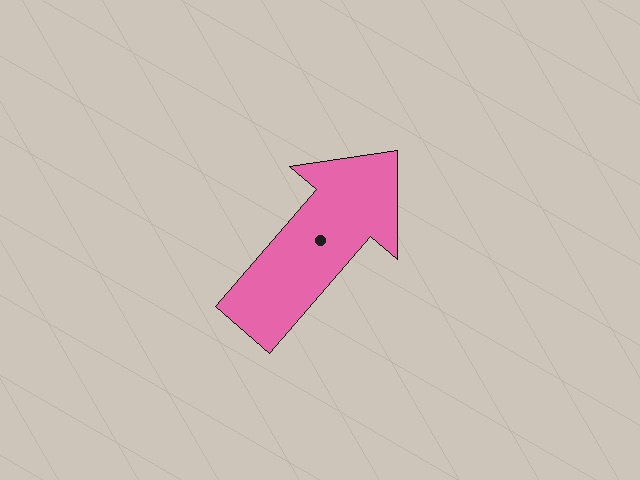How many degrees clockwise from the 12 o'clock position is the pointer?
Approximately 41 degrees.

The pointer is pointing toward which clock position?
Roughly 1 o'clock.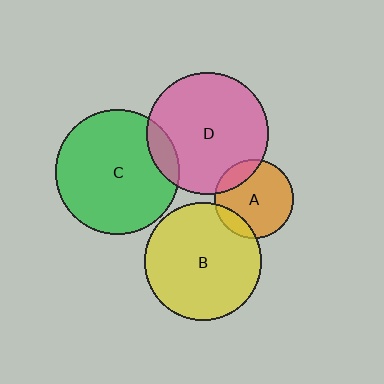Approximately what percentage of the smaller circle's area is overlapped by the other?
Approximately 10%.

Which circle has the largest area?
Circle C (green).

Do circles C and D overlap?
Yes.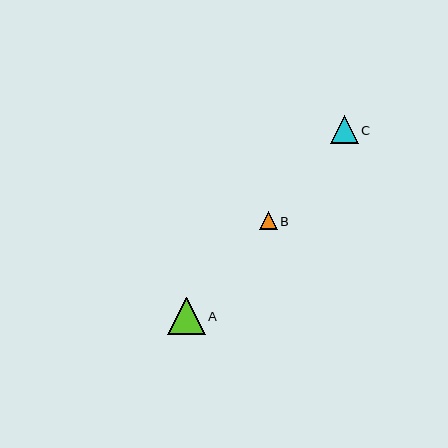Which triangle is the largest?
Triangle A is the largest with a size of approximately 38 pixels.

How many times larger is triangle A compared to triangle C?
Triangle A is approximately 1.3 times the size of triangle C.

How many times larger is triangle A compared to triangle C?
Triangle A is approximately 1.3 times the size of triangle C.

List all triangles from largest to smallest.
From largest to smallest: A, C, B.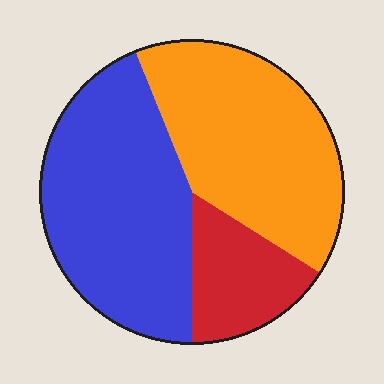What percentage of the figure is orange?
Orange takes up about two fifths (2/5) of the figure.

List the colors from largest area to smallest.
From largest to smallest: blue, orange, red.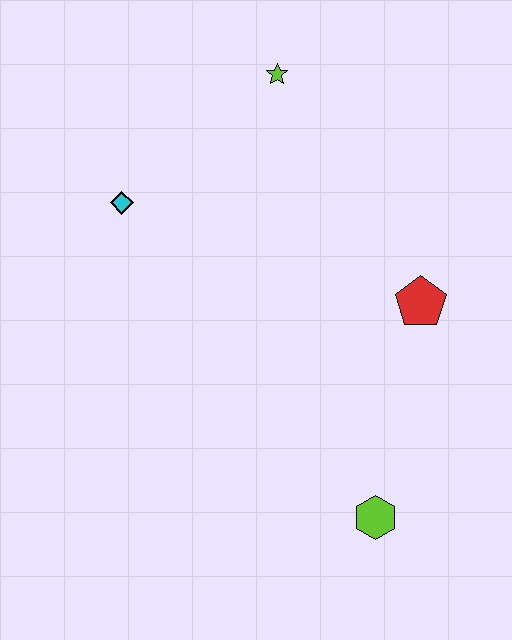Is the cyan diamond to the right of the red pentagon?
No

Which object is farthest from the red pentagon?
The cyan diamond is farthest from the red pentagon.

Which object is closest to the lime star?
The cyan diamond is closest to the lime star.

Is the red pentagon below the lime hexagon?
No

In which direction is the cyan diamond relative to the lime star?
The cyan diamond is to the left of the lime star.